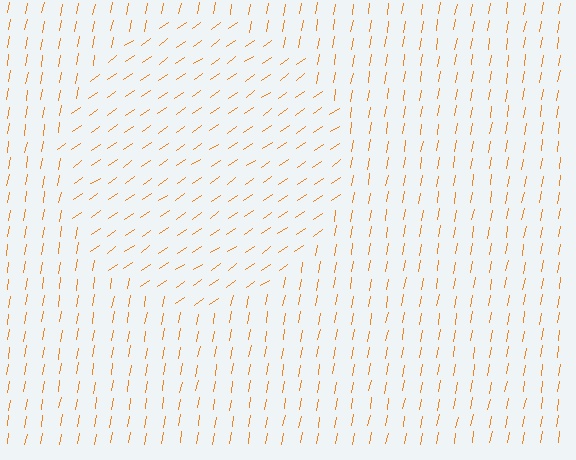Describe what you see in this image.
The image is filled with small orange line segments. A circle region in the image has lines oriented differently from the surrounding lines, creating a visible texture boundary.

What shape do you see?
I see a circle.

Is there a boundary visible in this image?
Yes, there is a texture boundary formed by a change in line orientation.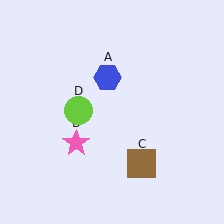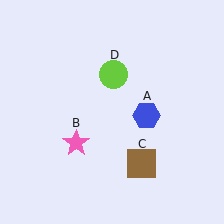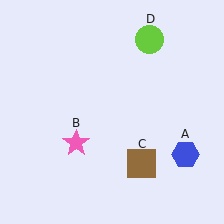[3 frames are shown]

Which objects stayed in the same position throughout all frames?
Pink star (object B) and brown square (object C) remained stationary.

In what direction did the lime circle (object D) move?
The lime circle (object D) moved up and to the right.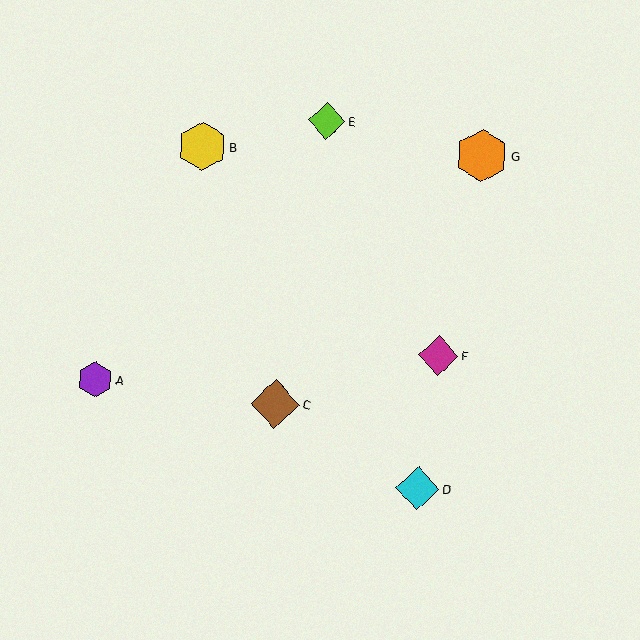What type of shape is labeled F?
Shape F is a magenta diamond.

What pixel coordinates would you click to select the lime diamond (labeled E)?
Click at (327, 121) to select the lime diamond E.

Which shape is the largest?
The orange hexagon (labeled G) is the largest.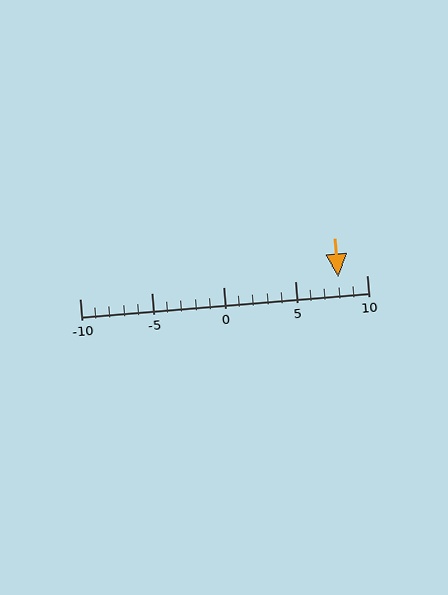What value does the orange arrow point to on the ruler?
The orange arrow points to approximately 8.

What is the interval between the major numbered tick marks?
The major tick marks are spaced 5 units apart.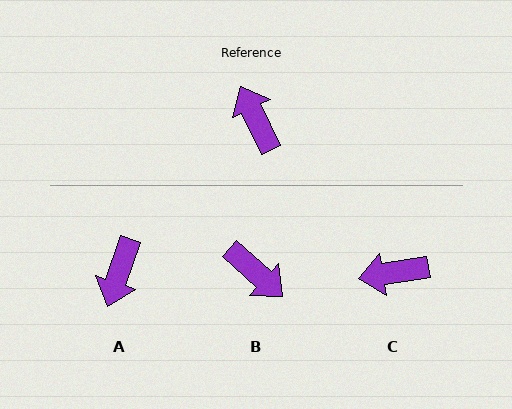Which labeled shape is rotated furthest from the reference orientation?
B, about 157 degrees away.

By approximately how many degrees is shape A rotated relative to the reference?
Approximately 136 degrees counter-clockwise.